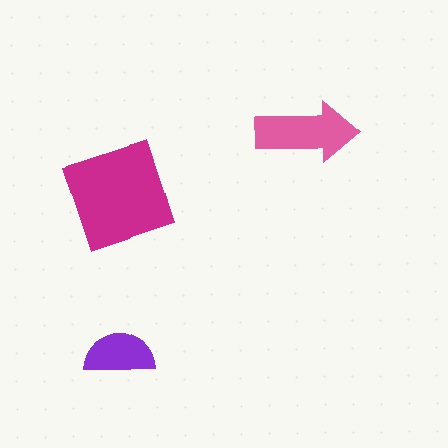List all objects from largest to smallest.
The magenta diamond, the pink arrow, the purple semicircle.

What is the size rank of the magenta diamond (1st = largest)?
1st.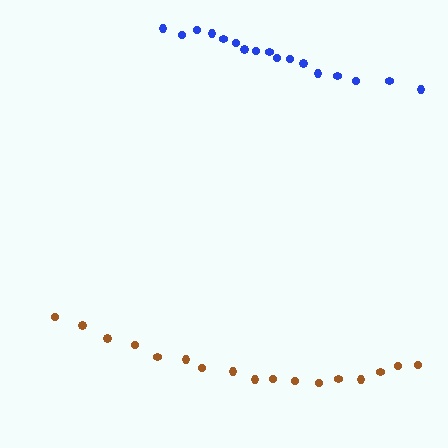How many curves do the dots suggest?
There are 2 distinct paths.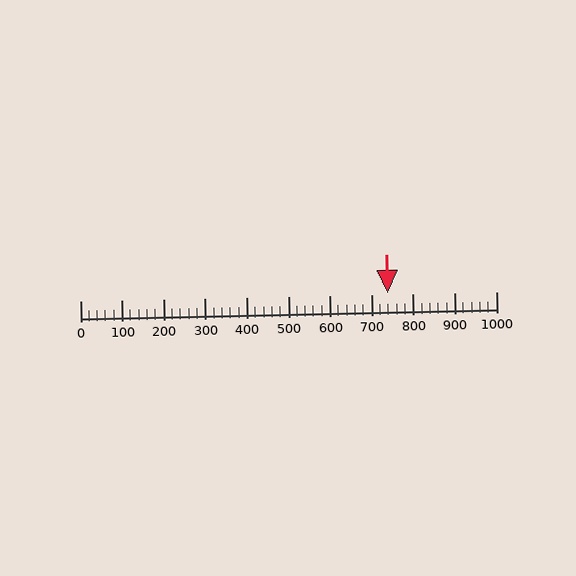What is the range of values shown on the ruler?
The ruler shows values from 0 to 1000.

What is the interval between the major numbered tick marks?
The major tick marks are spaced 100 units apart.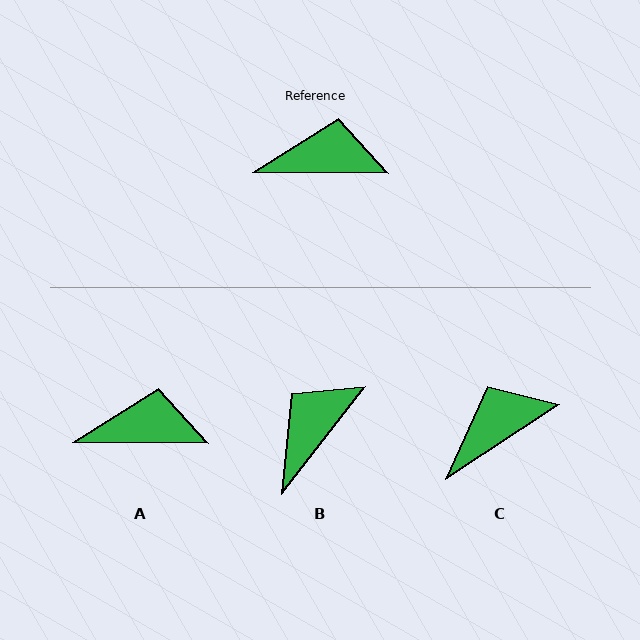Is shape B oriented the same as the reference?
No, it is off by about 53 degrees.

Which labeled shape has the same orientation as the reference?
A.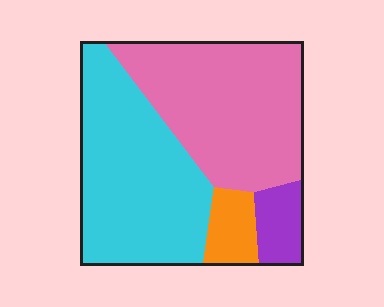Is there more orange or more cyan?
Cyan.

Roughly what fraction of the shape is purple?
Purple covers around 10% of the shape.